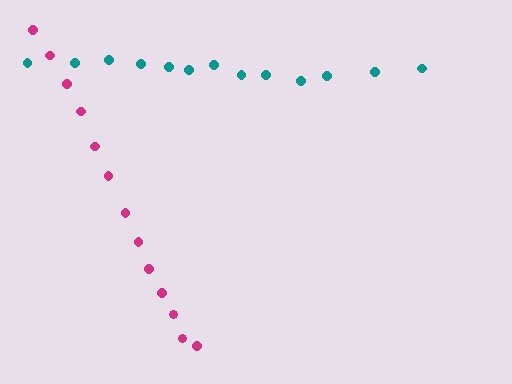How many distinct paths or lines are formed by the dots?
There are 2 distinct paths.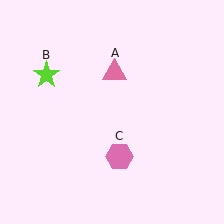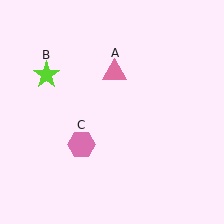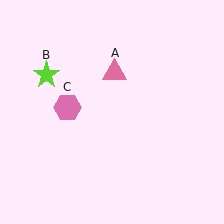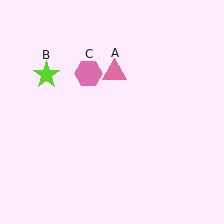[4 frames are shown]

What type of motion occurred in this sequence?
The pink hexagon (object C) rotated clockwise around the center of the scene.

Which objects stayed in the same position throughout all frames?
Pink triangle (object A) and lime star (object B) remained stationary.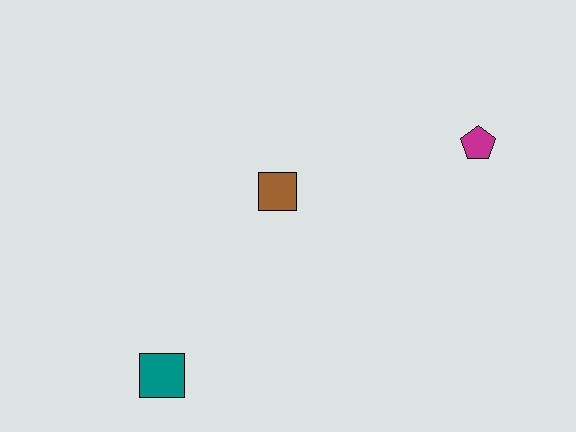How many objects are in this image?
There are 3 objects.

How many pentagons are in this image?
There is 1 pentagon.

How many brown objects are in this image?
There is 1 brown object.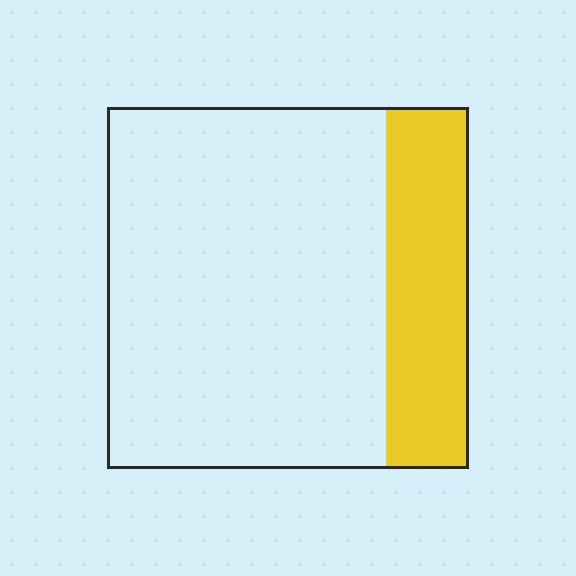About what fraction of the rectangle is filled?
About one quarter (1/4).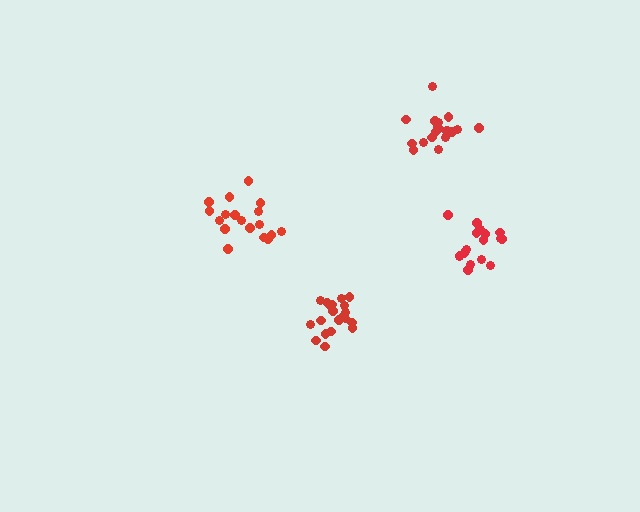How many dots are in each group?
Group 1: 18 dots, Group 2: 20 dots, Group 3: 18 dots, Group 4: 18 dots (74 total).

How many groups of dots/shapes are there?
There are 4 groups.